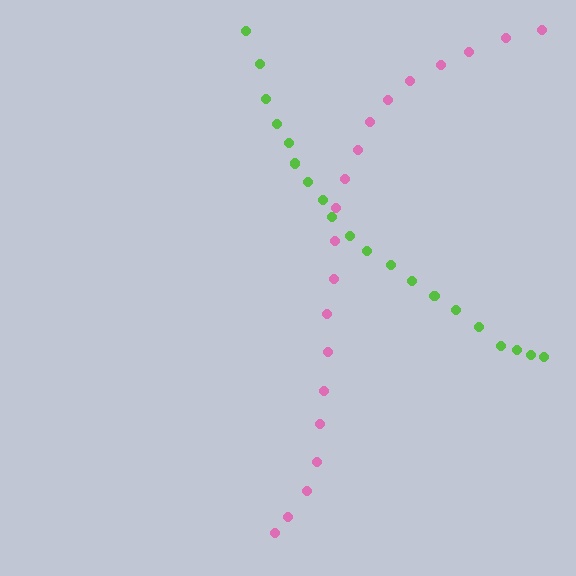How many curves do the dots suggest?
There are 2 distinct paths.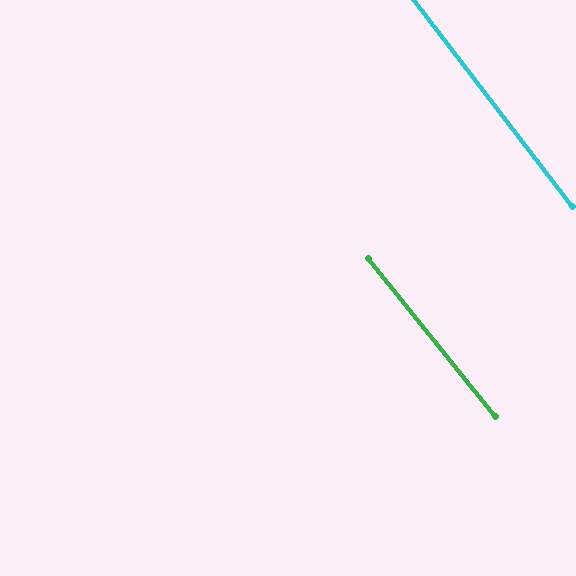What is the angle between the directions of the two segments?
Approximately 1 degree.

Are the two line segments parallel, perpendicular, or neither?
Parallel — their directions differ by only 1.3°.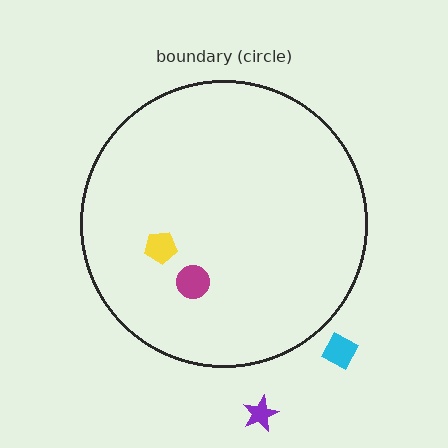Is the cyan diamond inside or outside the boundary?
Outside.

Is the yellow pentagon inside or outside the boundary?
Inside.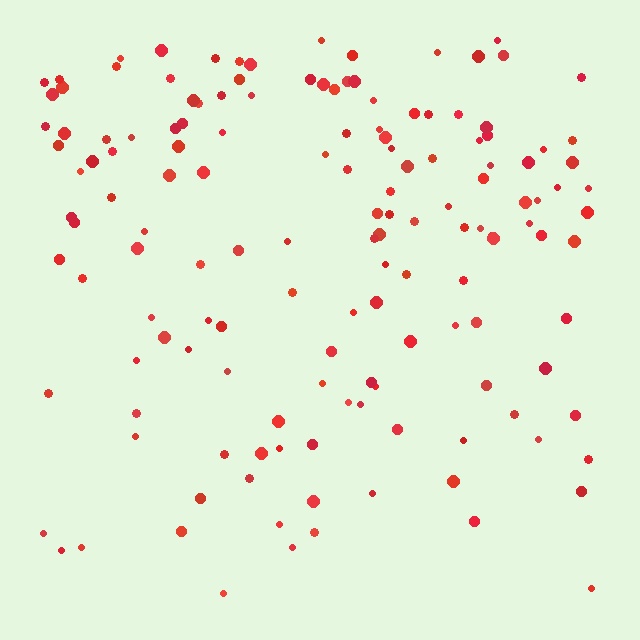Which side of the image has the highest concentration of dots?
The top.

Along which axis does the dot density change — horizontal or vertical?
Vertical.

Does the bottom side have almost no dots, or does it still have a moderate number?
Still a moderate number, just noticeably fewer than the top.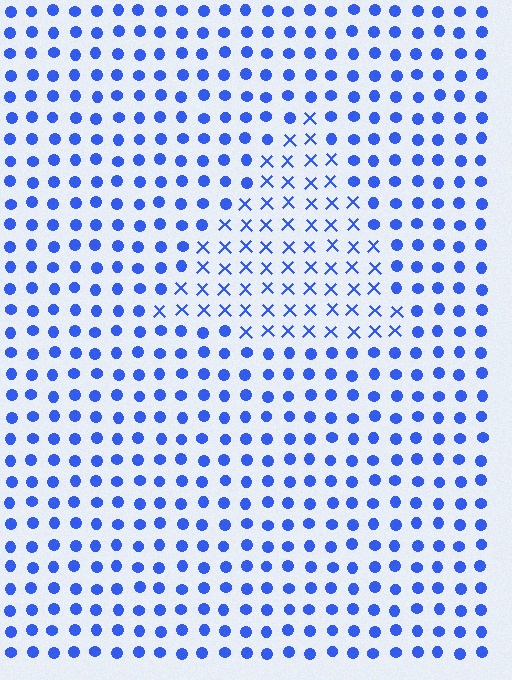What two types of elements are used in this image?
The image uses X marks inside the triangle region and circles outside it.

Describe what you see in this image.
The image is filled with small blue elements arranged in a uniform grid. A triangle-shaped region contains X marks, while the surrounding area contains circles. The boundary is defined purely by the change in element shape.